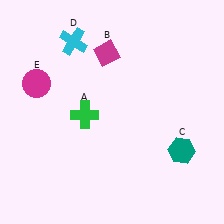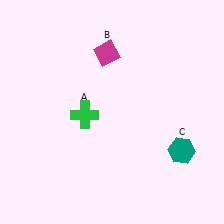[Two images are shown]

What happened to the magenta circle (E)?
The magenta circle (E) was removed in Image 2. It was in the top-left area of Image 1.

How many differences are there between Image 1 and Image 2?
There are 2 differences between the two images.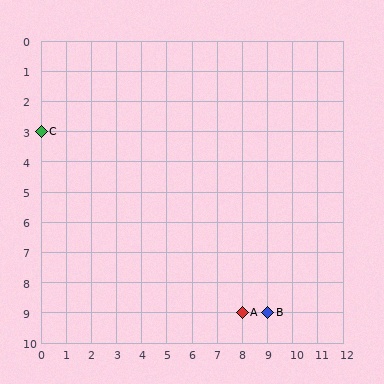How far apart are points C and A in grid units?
Points C and A are 8 columns and 6 rows apart (about 10.0 grid units diagonally).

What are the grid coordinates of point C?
Point C is at grid coordinates (0, 3).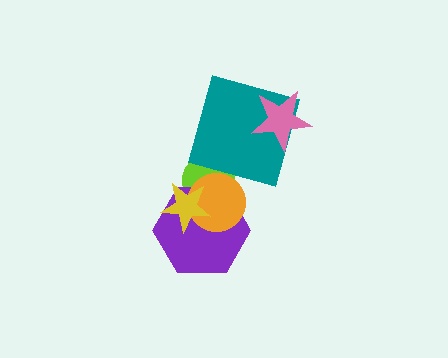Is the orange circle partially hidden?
Yes, it is partially covered by another shape.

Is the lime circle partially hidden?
Yes, it is partially covered by another shape.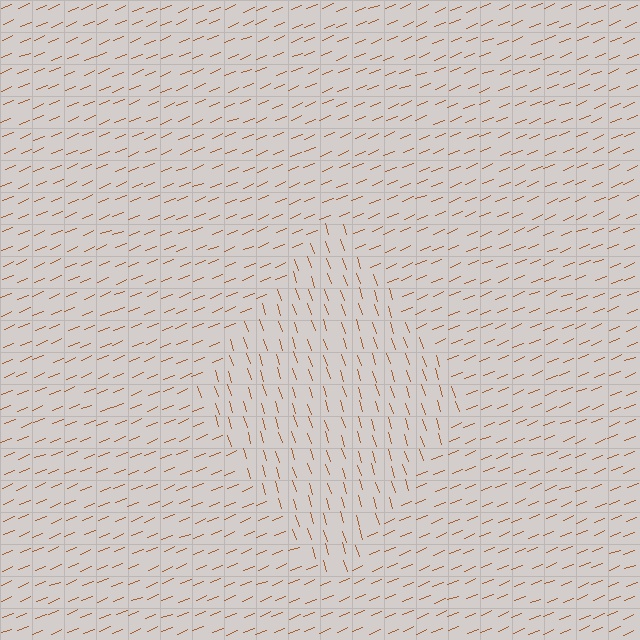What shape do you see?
I see a diamond.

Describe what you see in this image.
The image is filled with small brown line segments. A diamond region in the image has lines oriented differently from the surrounding lines, creating a visible texture boundary.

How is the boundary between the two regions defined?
The boundary is defined purely by a change in line orientation (approximately 86 degrees difference). All lines are the same color and thickness.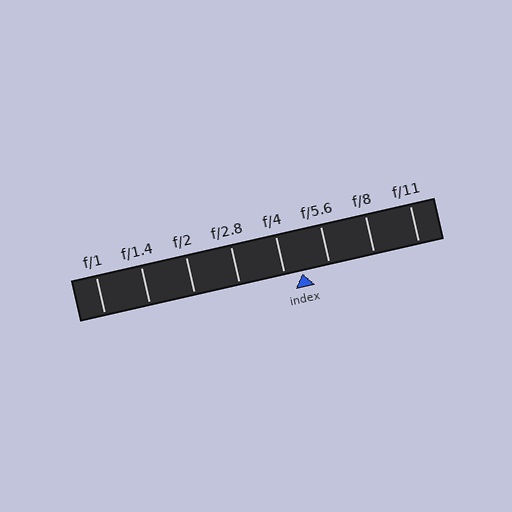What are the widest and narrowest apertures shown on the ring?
The widest aperture shown is f/1 and the narrowest is f/11.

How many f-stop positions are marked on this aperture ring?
There are 8 f-stop positions marked.